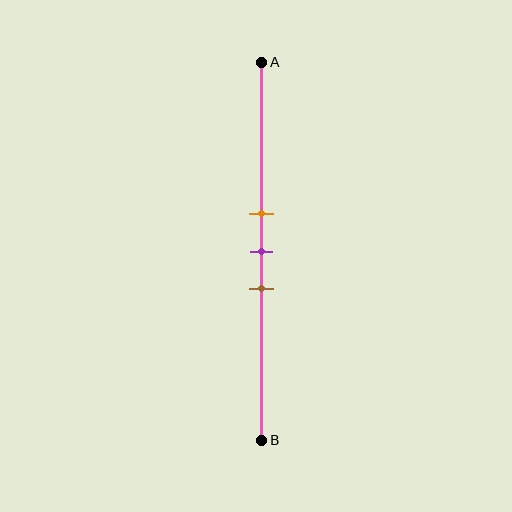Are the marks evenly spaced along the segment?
Yes, the marks are approximately evenly spaced.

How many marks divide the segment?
There are 3 marks dividing the segment.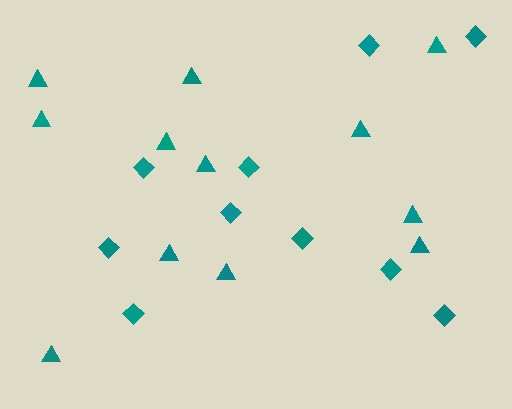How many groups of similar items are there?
There are 2 groups: one group of diamonds (10) and one group of triangles (12).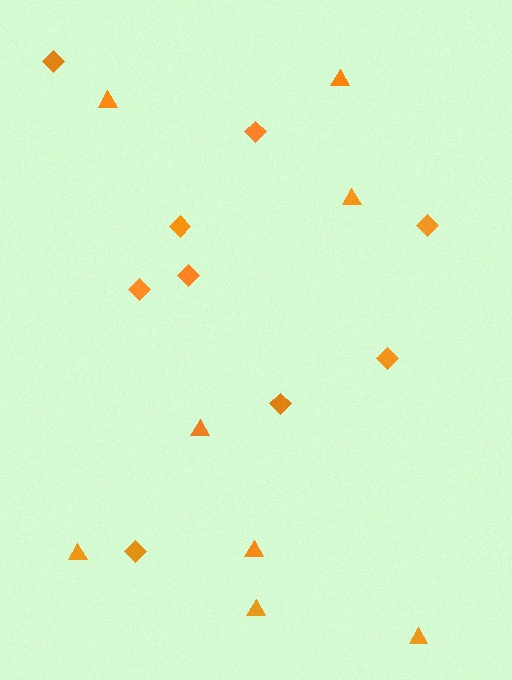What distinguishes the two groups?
There are 2 groups: one group of diamonds (9) and one group of triangles (8).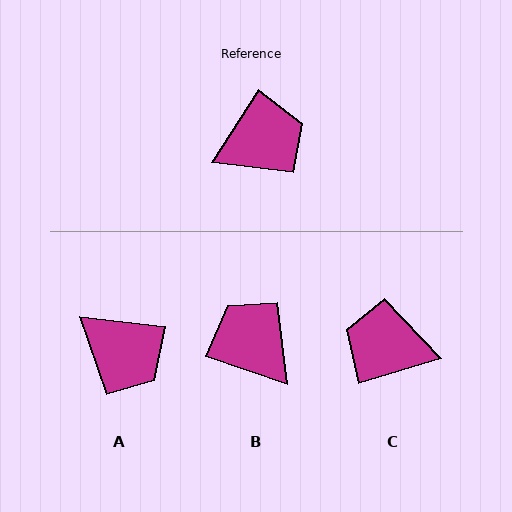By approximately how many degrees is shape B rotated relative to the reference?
Approximately 104 degrees counter-clockwise.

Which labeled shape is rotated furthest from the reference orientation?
C, about 140 degrees away.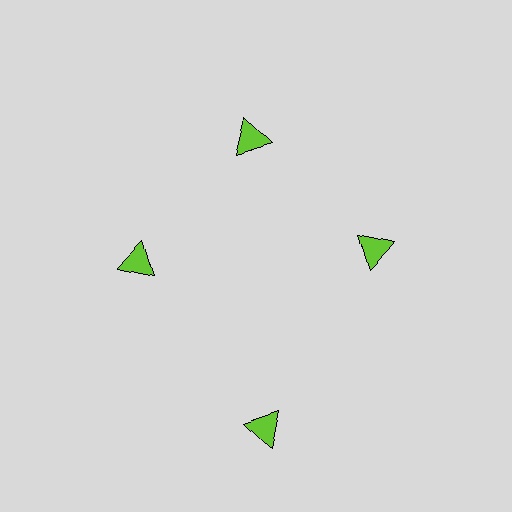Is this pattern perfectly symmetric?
No. The 4 lime triangles are arranged in a ring, but one element near the 6 o'clock position is pushed outward from the center, breaking the 4-fold rotational symmetry.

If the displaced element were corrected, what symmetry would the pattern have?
It would have 4-fold rotational symmetry — the pattern would map onto itself every 90 degrees.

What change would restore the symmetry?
The symmetry would be restored by moving it inward, back onto the ring so that all 4 triangles sit at equal angles and equal distance from the center.